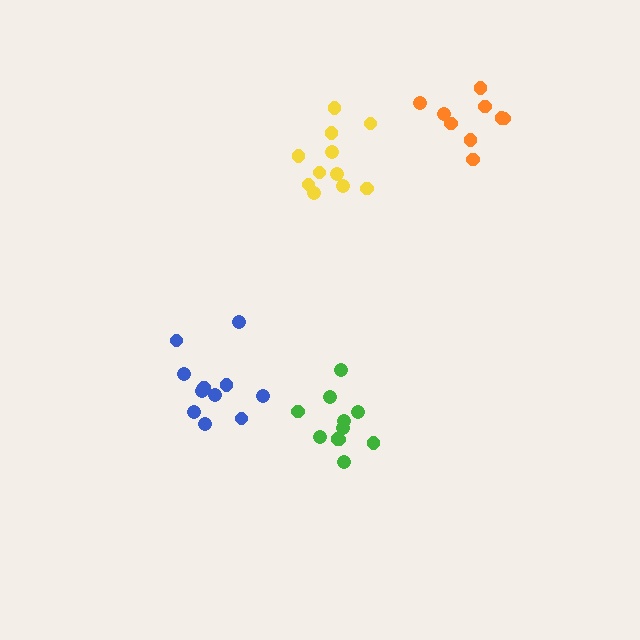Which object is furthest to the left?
The blue cluster is leftmost.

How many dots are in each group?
Group 1: 11 dots, Group 2: 11 dots, Group 3: 11 dots, Group 4: 9 dots (42 total).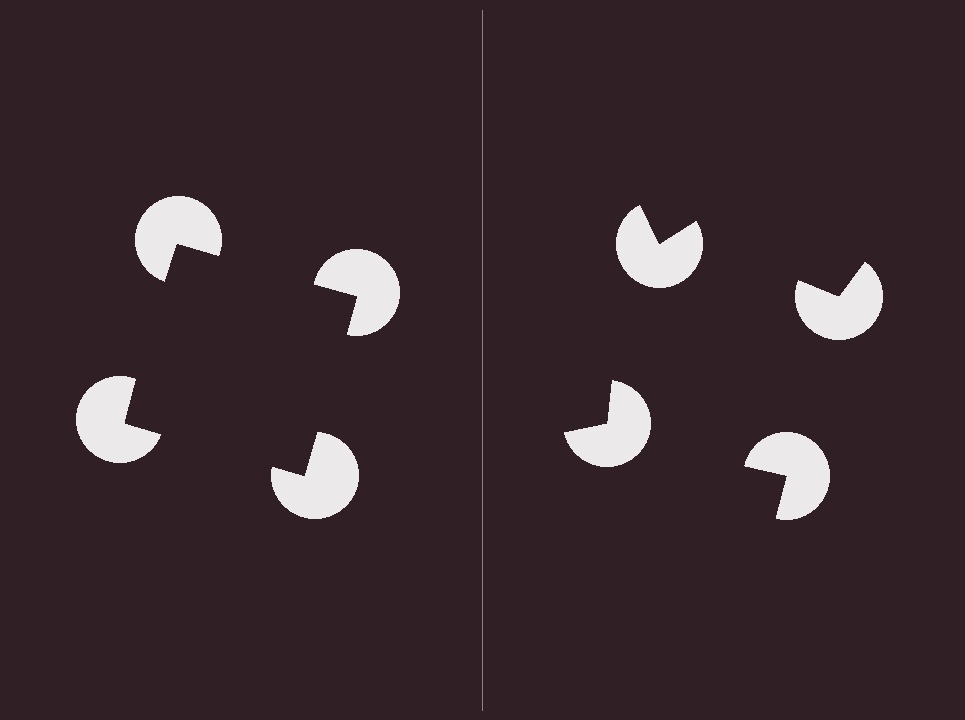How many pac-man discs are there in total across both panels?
8 — 4 on each side.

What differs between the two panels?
The pac-man discs are positioned identically on both sides; only the wedge orientations differ. On the left they align to a square; on the right they are misaligned.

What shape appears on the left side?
An illusory square.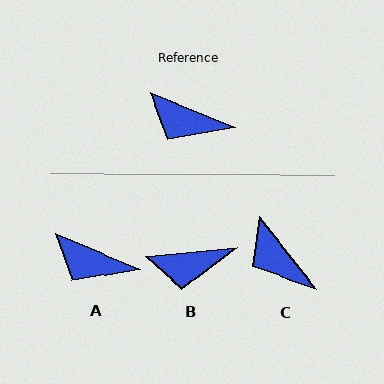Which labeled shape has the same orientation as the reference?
A.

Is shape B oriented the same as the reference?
No, it is off by about 28 degrees.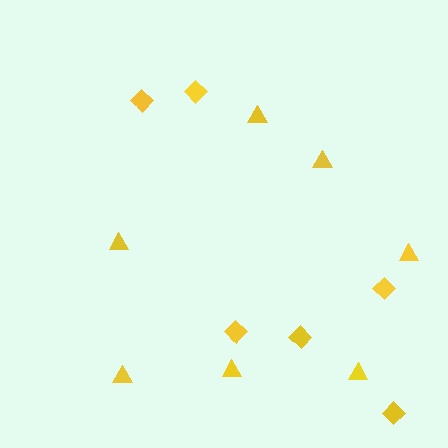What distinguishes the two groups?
There are 2 groups: one group of diamonds (6) and one group of triangles (7).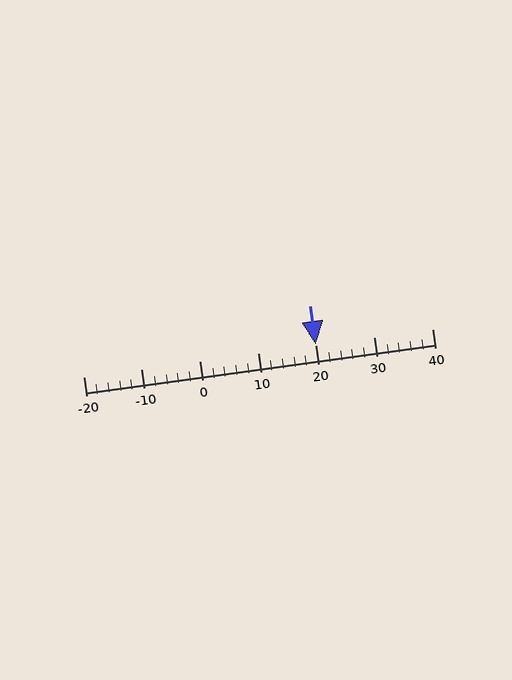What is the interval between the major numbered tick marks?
The major tick marks are spaced 10 units apart.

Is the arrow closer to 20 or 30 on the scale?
The arrow is closer to 20.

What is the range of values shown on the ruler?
The ruler shows values from -20 to 40.